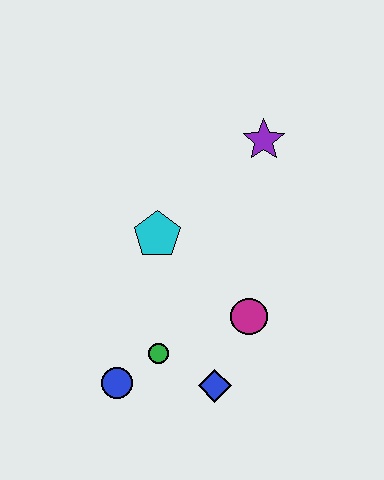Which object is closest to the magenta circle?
The blue diamond is closest to the magenta circle.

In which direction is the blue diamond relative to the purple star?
The blue diamond is below the purple star.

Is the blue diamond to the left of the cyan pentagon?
No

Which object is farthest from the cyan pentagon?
The blue diamond is farthest from the cyan pentagon.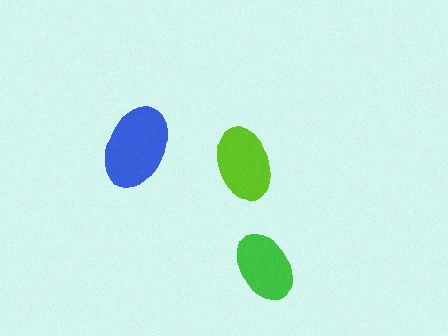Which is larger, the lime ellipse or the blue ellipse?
The blue one.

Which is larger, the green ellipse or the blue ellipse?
The blue one.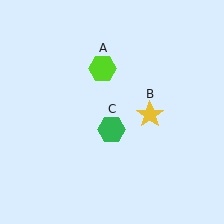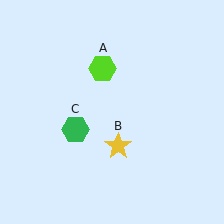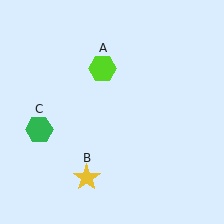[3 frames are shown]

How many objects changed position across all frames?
2 objects changed position: yellow star (object B), green hexagon (object C).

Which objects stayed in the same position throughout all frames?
Lime hexagon (object A) remained stationary.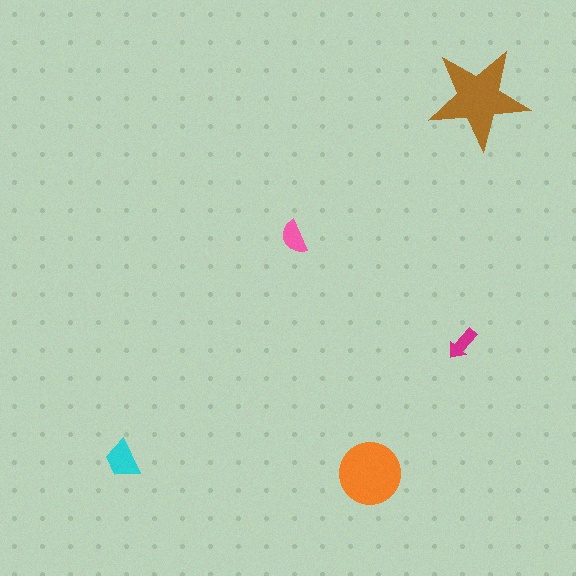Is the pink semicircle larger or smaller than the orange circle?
Smaller.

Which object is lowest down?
The orange circle is bottommost.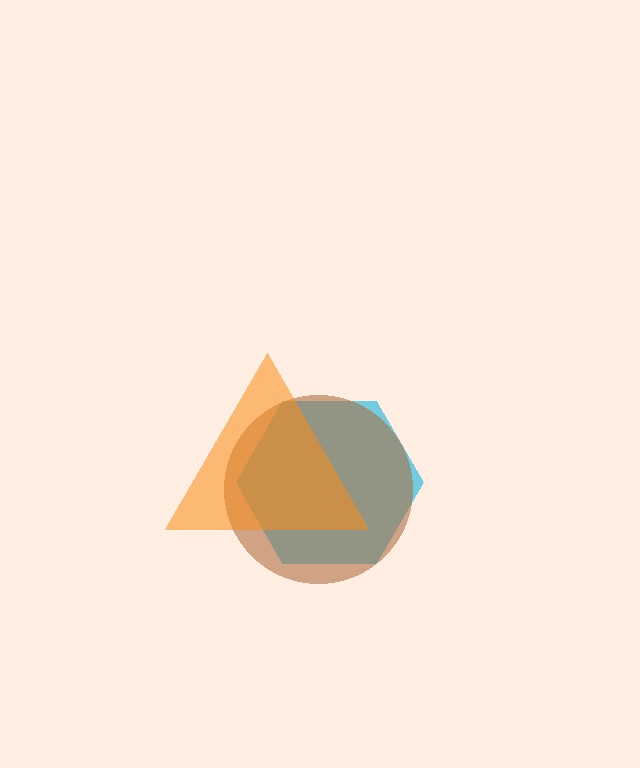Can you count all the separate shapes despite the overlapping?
Yes, there are 3 separate shapes.